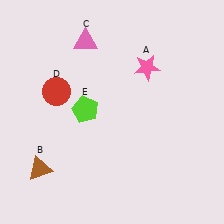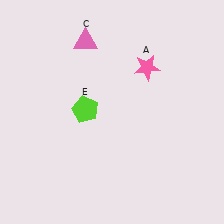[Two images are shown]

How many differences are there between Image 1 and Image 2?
There are 2 differences between the two images.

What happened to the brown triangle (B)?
The brown triangle (B) was removed in Image 2. It was in the bottom-left area of Image 1.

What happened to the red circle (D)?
The red circle (D) was removed in Image 2. It was in the top-left area of Image 1.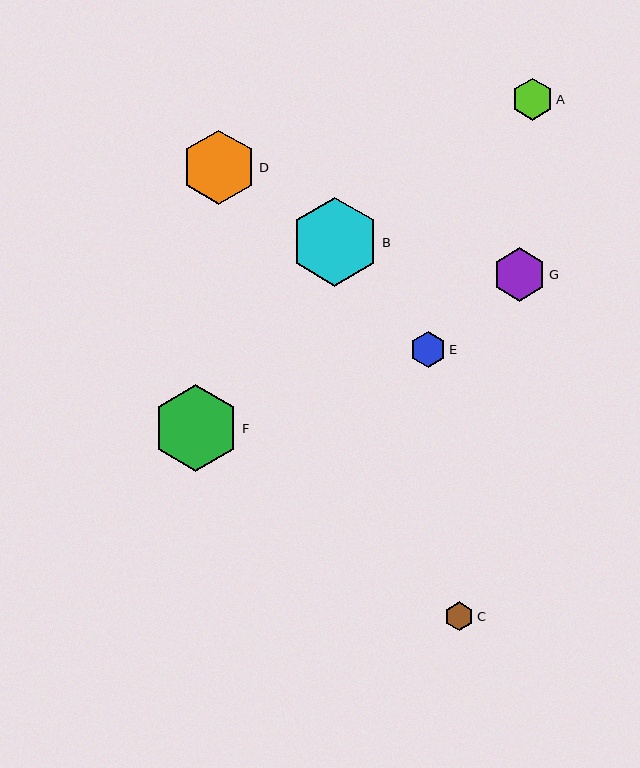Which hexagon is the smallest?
Hexagon C is the smallest with a size of approximately 29 pixels.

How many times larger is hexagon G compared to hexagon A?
Hexagon G is approximately 1.3 times the size of hexagon A.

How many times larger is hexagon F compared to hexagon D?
Hexagon F is approximately 1.2 times the size of hexagon D.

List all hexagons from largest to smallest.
From largest to smallest: B, F, D, G, A, E, C.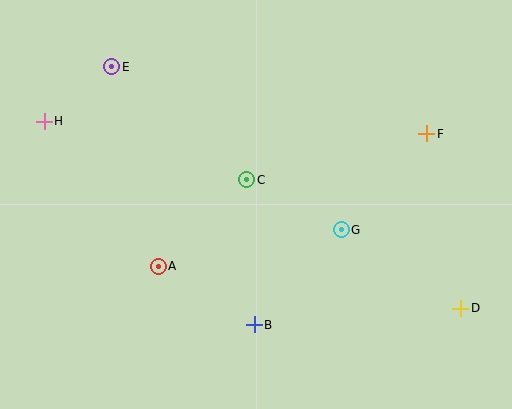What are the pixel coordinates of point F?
Point F is at (427, 134).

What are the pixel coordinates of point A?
Point A is at (158, 266).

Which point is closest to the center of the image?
Point C at (247, 180) is closest to the center.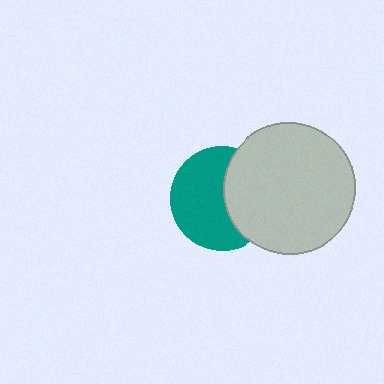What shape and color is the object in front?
The object in front is a light gray circle.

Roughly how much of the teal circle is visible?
About half of it is visible (roughly 61%).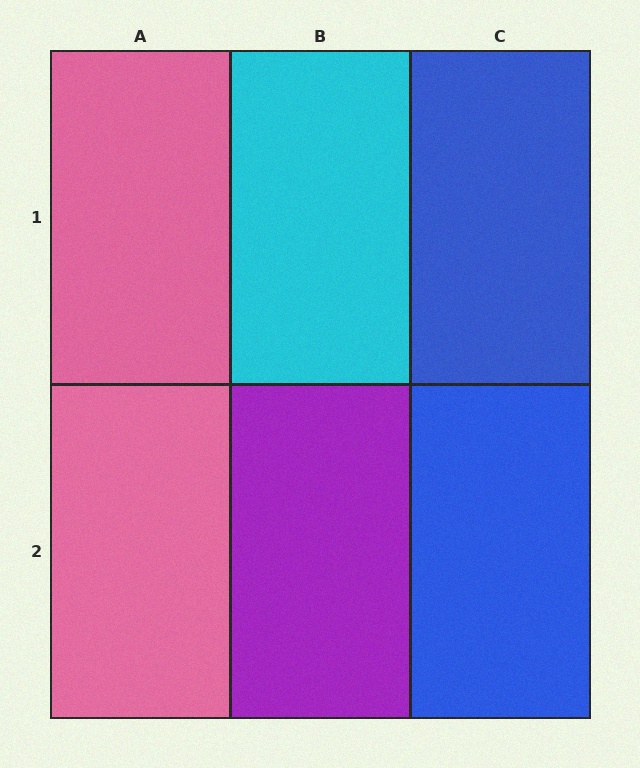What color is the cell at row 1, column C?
Blue.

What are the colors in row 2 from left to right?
Pink, purple, blue.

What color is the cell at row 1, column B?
Cyan.